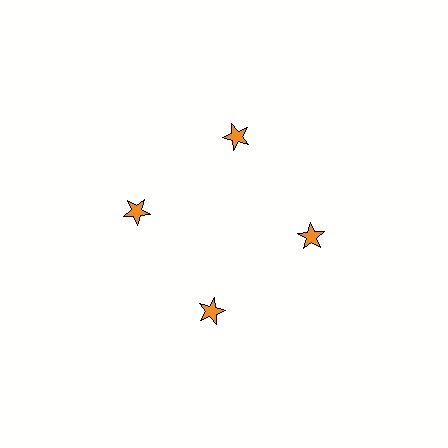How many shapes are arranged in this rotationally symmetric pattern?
There are 4 shapes, arranged in 4 groups of 1.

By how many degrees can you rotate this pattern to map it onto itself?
The pattern maps onto itself every 90 degrees of rotation.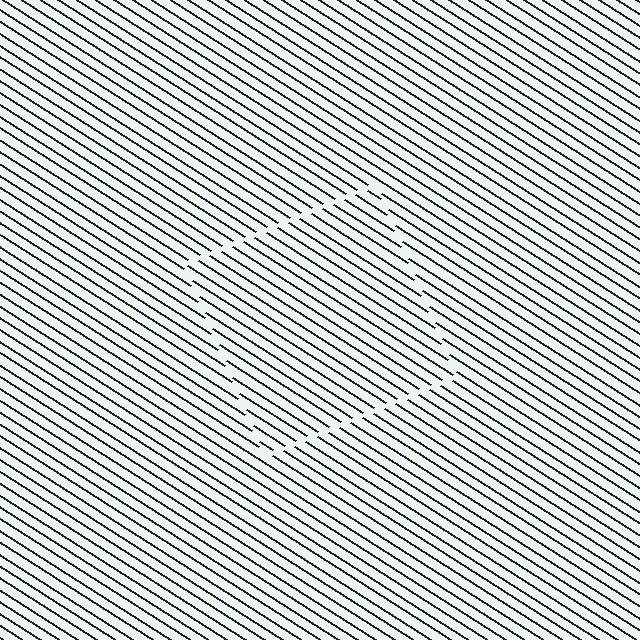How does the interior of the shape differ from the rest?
The interior of the shape contains the same grating, shifted by half a period — the contour is defined by the phase discontinuity where line-ends from the inner and outer gratings abut.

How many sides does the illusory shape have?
4 sides — the line-ends trace a square.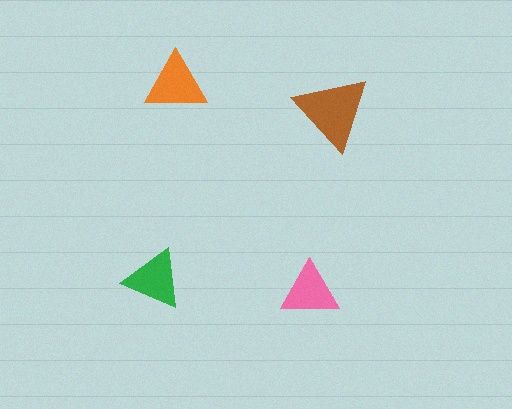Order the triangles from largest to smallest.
the brown one, the orange one, the green one, the pink one.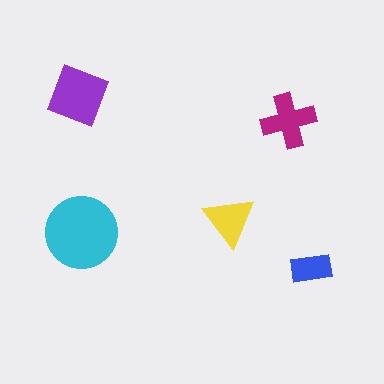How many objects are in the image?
There are 5 objects in the image.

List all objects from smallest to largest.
The blue rectangle, the yellow triangle, the magenta cross, the purple square, the cyan circle.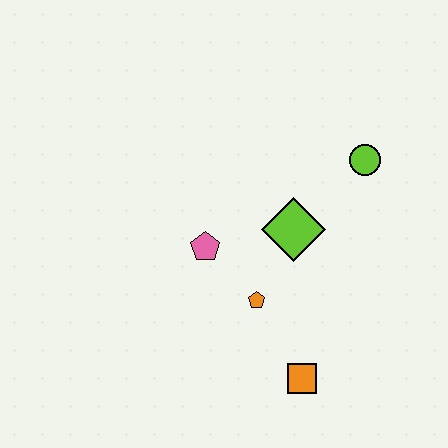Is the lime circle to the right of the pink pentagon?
Yes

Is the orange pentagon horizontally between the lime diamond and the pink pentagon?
Yes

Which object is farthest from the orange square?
The lime circle is farthest from the orange square.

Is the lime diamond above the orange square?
Yes